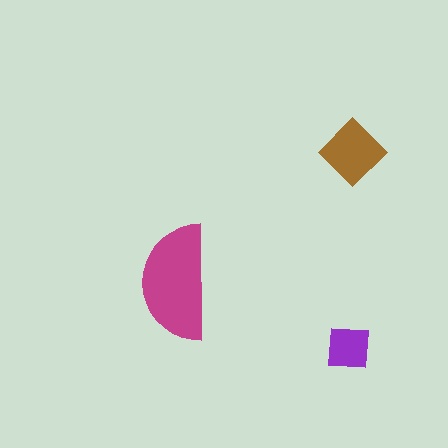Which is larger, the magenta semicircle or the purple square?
The magenta semicircle.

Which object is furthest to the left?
The magenta semicircle is leftmost.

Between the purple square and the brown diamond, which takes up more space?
The brown diamond.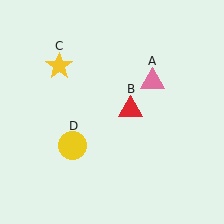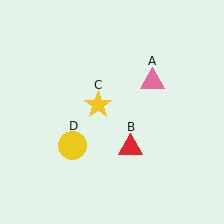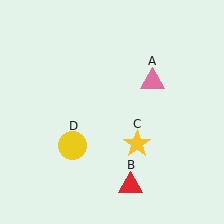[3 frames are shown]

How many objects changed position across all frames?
2 objects changed position: red triangle (object B), yellow star (object C).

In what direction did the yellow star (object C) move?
The yellow star (object C) moved down and to the right.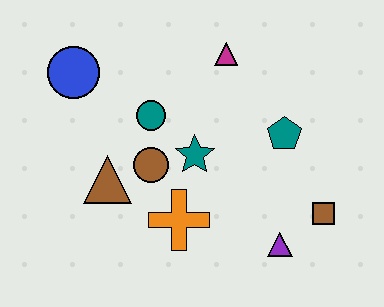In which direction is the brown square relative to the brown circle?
The brown square is to the right of the brown circle.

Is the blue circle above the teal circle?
Yes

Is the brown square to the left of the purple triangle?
No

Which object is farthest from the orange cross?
The blue circle is farthest from the orange cross.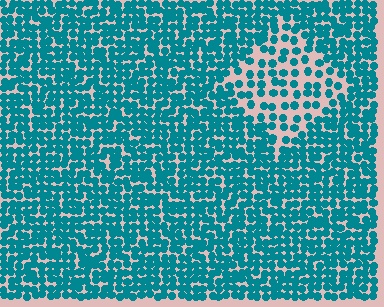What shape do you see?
I see a diamond.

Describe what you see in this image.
The image contains small teal elements arranged at two different densities. A diamond-shaped region is visible where the elements are less densely packed than the surrounding area.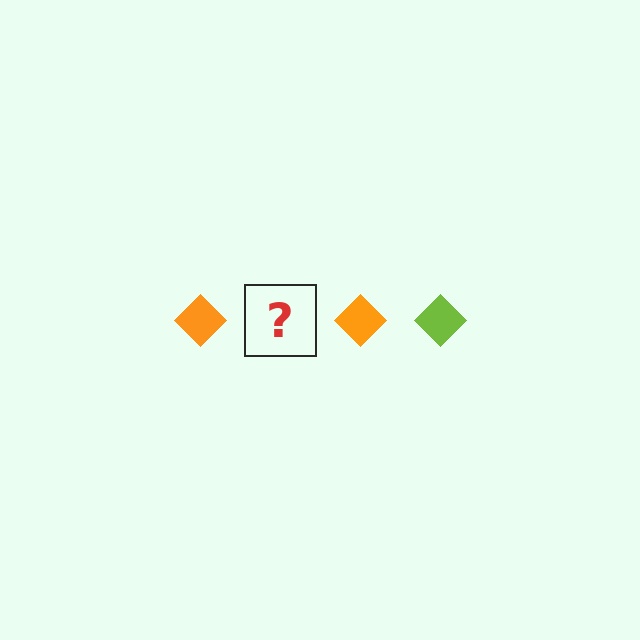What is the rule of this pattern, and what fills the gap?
The rule is that the pattern cycles through orange, lime diamonds. The gap should be filled with a lime diamond.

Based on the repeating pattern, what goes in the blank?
The blank should be a lime diamond.